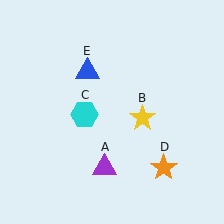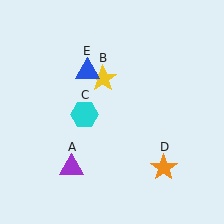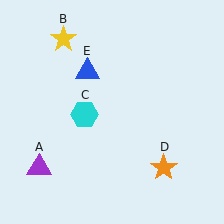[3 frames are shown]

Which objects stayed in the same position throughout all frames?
Cyan hexagon (object C) and orange star (object D) and blue triangle (object E) remained stationary.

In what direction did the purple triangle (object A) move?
The purple triangle (object A) moved left.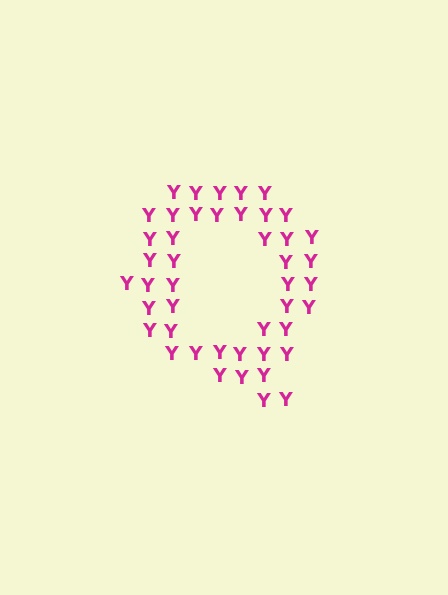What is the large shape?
The large shape is the letter Q.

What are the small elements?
The small elements are letter Y's.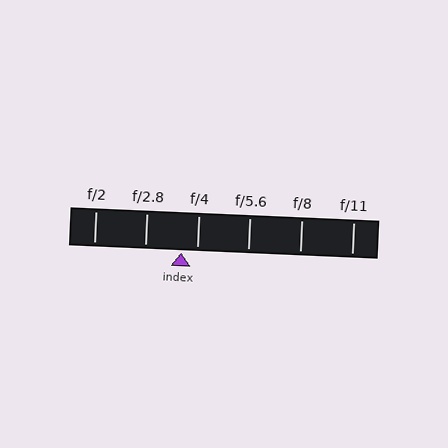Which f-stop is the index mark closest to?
The index mark is closest to f/4.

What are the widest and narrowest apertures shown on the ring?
The widest aperture shown is f/2 and the narrowest is f/11.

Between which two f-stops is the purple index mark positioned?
The index mark is between f/2.8 and f/4.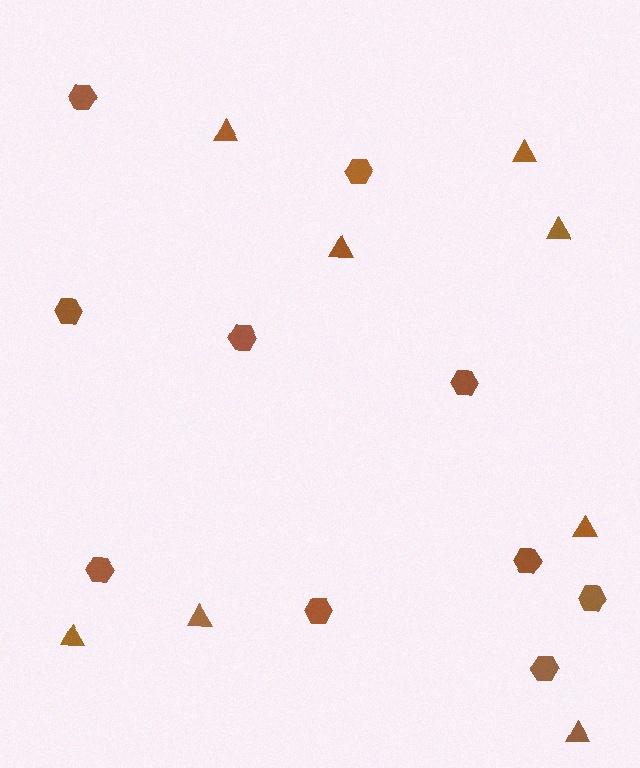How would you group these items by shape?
There are 2 groups: one group of triangles (8) and one group of hexagons (10).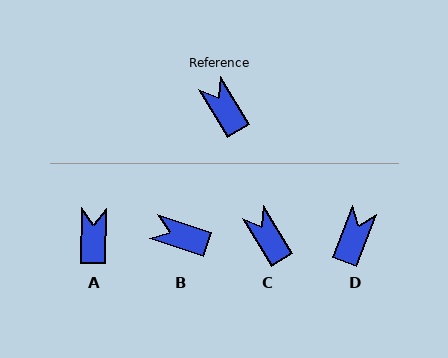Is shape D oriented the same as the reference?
No, it is off by about 53 degrees.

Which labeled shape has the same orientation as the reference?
C.